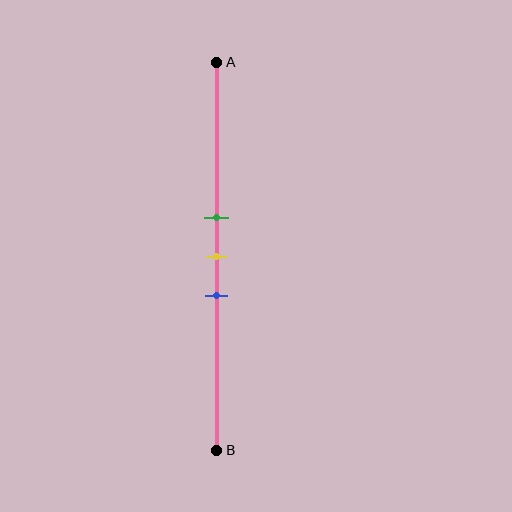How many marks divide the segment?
There are 3 marks dividing the segment.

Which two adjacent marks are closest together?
The green and yellow marks are the closest adjacent pair.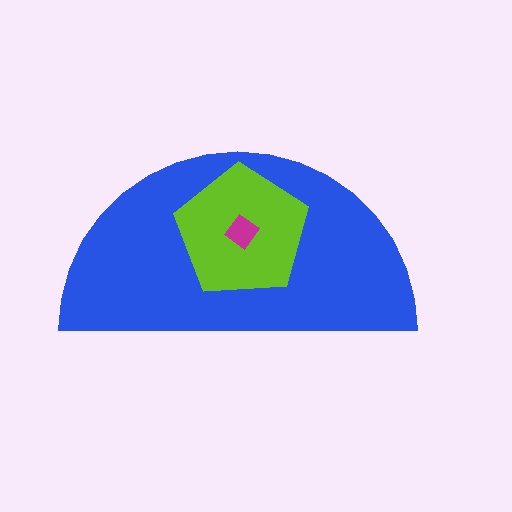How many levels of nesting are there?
3.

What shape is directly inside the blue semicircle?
The lime pentagon.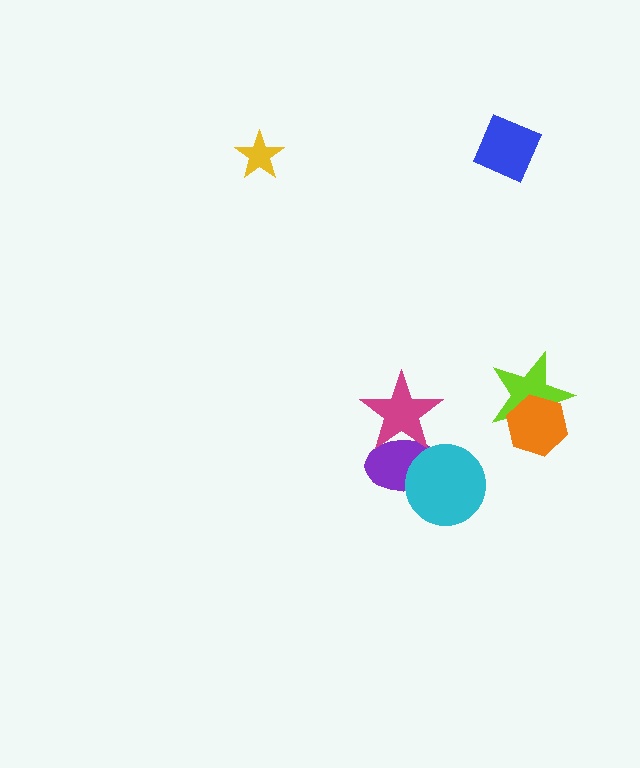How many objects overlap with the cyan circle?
1 object overlaps with the cyan circle.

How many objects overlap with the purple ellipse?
2 objects overlap with the purple ellipse.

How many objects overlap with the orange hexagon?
1 object overlaps with the orange hexagon.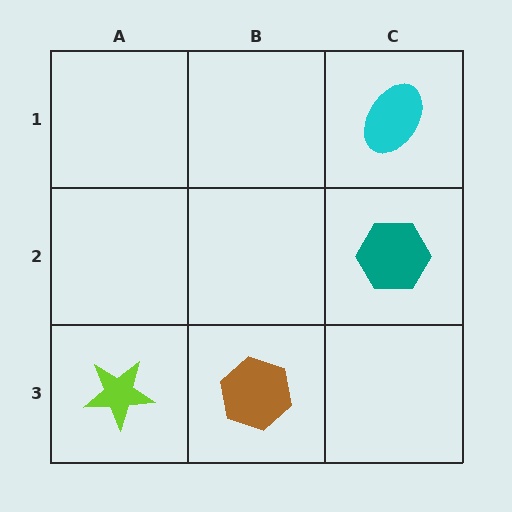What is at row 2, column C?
A teal hexagon.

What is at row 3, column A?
A lime star.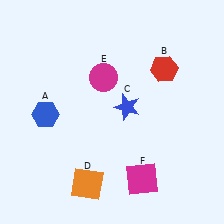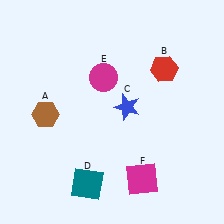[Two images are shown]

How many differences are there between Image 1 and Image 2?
There are 2 differences between the two images.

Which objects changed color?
A changed from blue to brown. D changed from orange to teal.